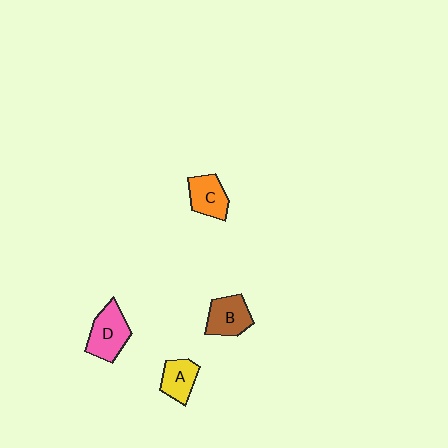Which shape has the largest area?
Shape D (pink).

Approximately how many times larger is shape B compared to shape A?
Approximately 1.2 times.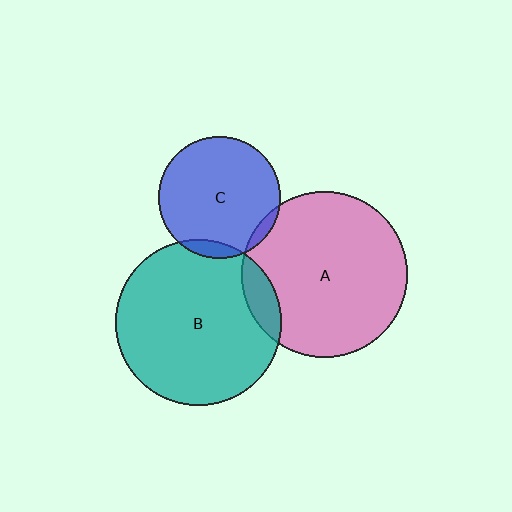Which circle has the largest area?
Circle A (pink).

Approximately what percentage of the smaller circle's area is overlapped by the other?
Approximately 5%.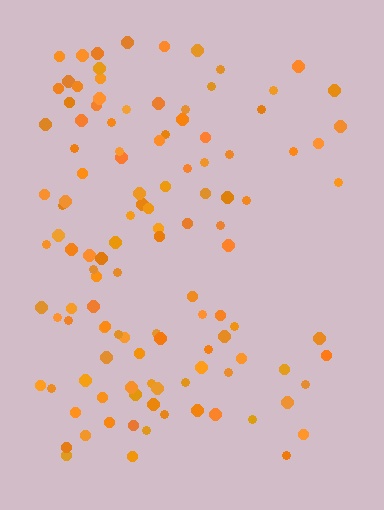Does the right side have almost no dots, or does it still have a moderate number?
Still a moderate number, just noticeably fewer than the left.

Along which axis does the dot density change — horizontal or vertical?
Horizontal.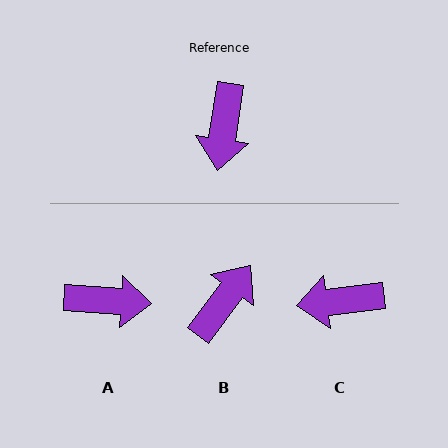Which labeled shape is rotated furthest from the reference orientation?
B, about 152 degrees away.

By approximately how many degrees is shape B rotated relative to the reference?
Approximately 152 degrees counter-clockwise.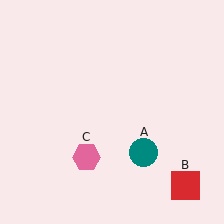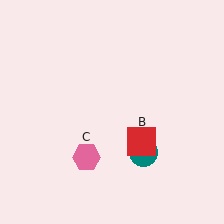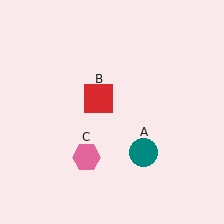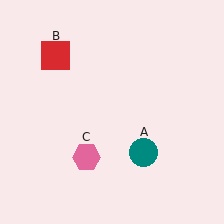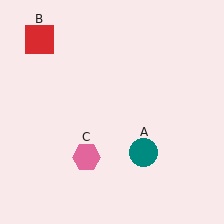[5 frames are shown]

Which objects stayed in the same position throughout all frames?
Teal circle (object A) and pink hexagon (object C) remained stationary.